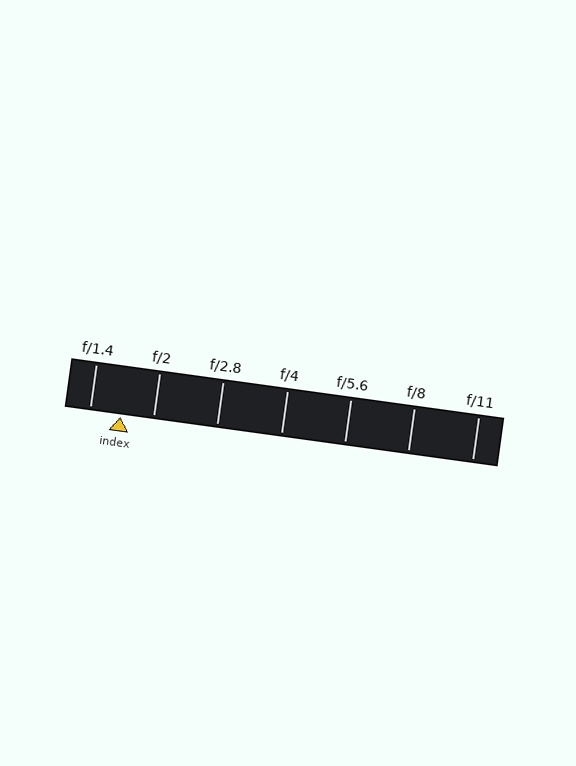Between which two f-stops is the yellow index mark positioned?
The index mark is between f/1.4 and f/2.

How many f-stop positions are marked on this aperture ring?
There are 7 f-stop positions marked.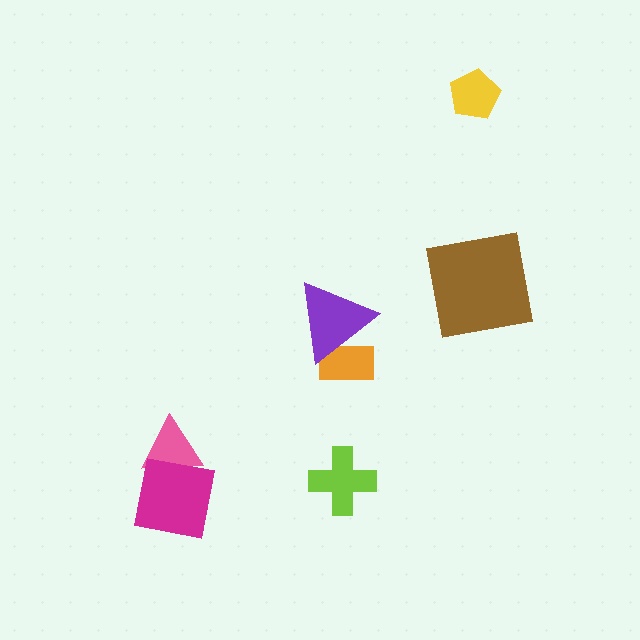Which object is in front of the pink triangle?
The magenta square is in front of the pink triangle.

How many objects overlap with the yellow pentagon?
0 objects overlap with the yellow pentagon.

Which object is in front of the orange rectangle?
The purple triangle is in front of the orange rectangle.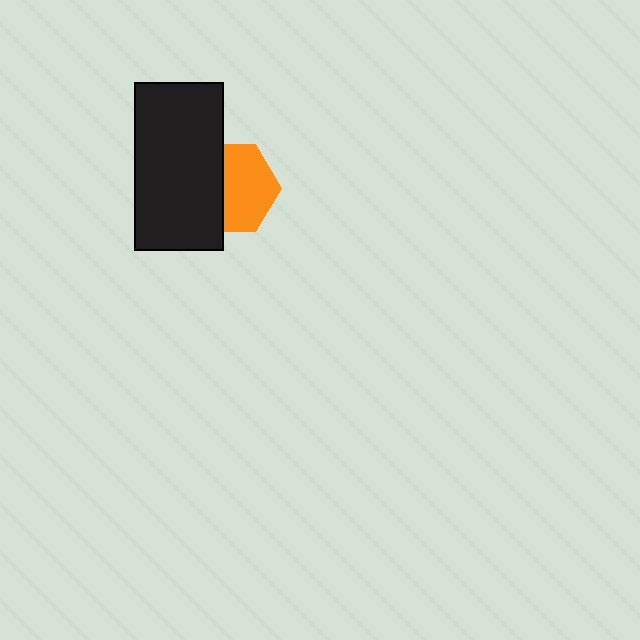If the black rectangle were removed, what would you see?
You would see the complete orange hexagon.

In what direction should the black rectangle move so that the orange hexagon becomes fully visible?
The black rectangle should move left. That is the shortest direction to clear the overlap and leave the orange hexagon fully visible.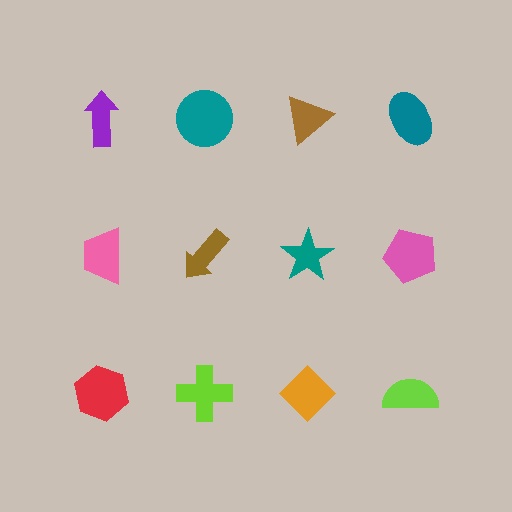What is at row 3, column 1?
A red hexagon.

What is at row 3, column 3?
An orange diamond.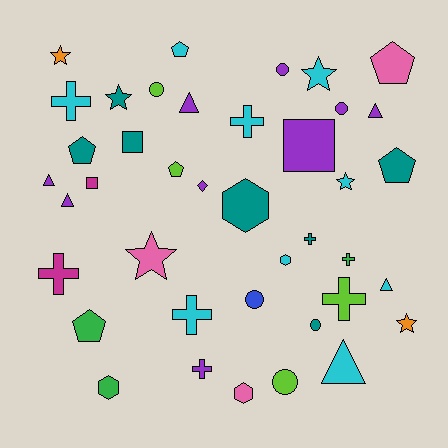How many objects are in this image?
There are 40 objects.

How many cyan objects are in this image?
There are 9 cyan objects.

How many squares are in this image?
There are 3 squares.